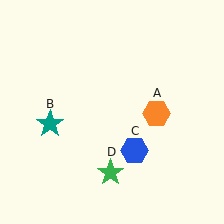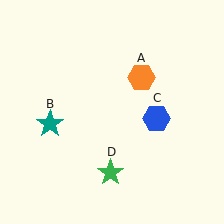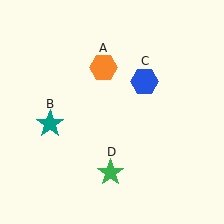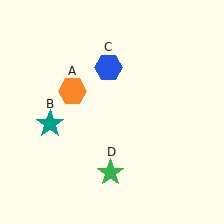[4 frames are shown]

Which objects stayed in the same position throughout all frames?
Teal star (object B) and green star (object D) remained stationary.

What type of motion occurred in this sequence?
The orange hexagon (object A), blue hexagon (object C) rotated counterclockwise around the center of the scene.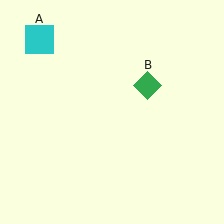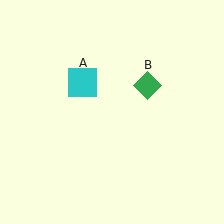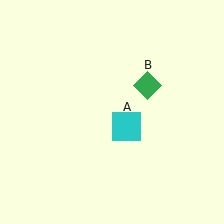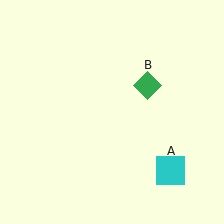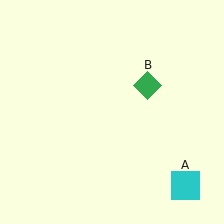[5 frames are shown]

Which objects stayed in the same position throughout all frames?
Green diamond (object B) remained stationary.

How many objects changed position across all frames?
1 object changed position: cyan square (object A).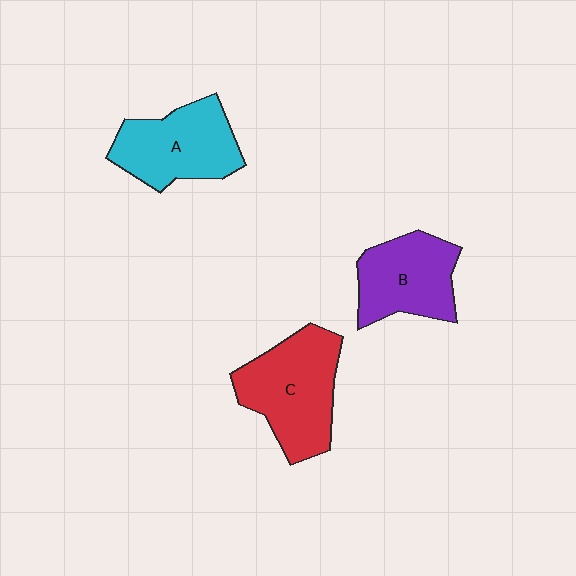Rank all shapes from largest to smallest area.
From largest to smallest: C (red), A (cyan), B (purple).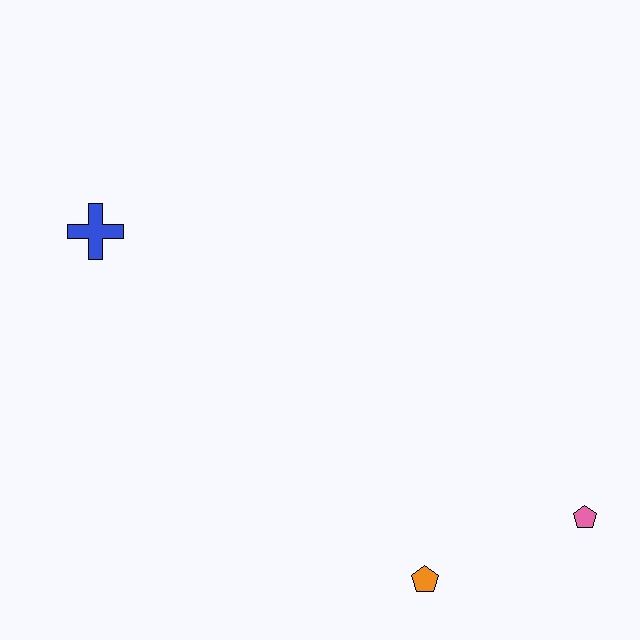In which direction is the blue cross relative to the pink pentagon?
The blue cross is to the left of the pink pentagon.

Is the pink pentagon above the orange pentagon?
Yes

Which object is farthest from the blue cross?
The pink pentagon is farthest from the blue cross.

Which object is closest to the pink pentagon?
The orange pentagon is closest to the pink pentagon.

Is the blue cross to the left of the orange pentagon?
Yes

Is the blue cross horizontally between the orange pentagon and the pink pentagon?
No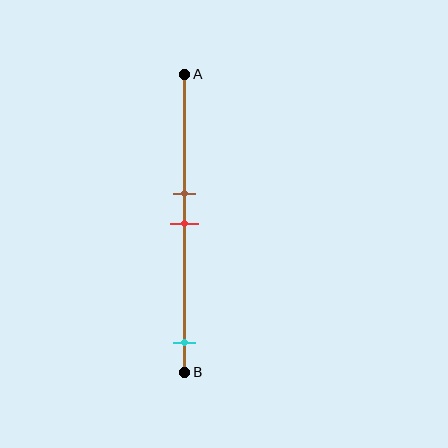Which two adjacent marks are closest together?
The brown and red marks are the closest adjacent pair.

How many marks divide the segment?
There are 3 marks dividing the segment.